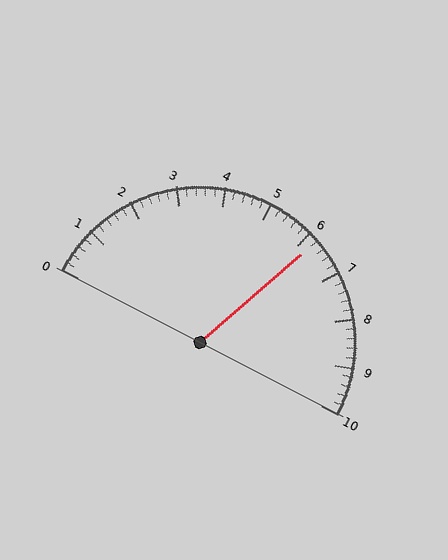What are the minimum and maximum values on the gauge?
The gauge ranges from 0 to 10.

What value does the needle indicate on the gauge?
The needle indicates approximately 6.2.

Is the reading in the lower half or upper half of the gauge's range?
The reading is in the upper half of the range (0 to 10).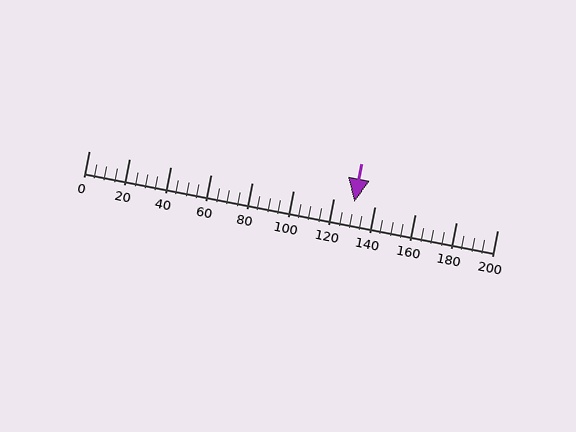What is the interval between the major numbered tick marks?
The major tick marks are spaced 20 units apart.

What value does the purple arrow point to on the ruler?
The purple arrow points to approximately 130.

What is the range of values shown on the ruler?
The ruler shows values from 0 to 200.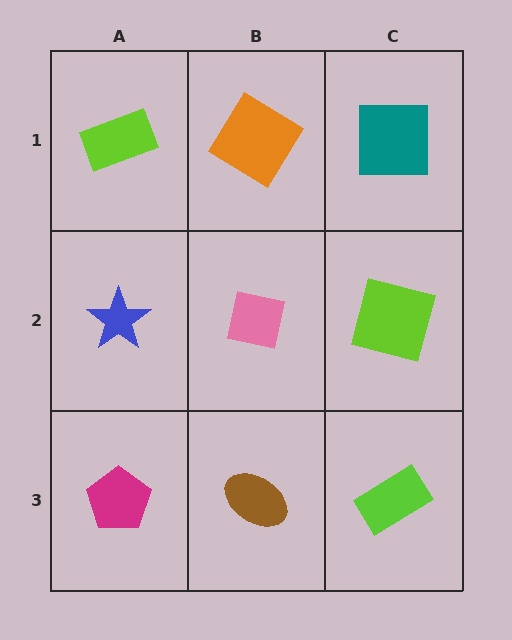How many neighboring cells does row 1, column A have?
2.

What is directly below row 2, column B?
A brown ellipse.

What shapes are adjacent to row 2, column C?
A teal square (row 1, column C), a lime rectangle (row 3, column C), a pink square (row 2, column B).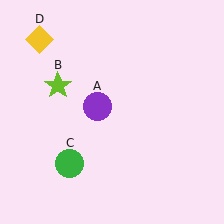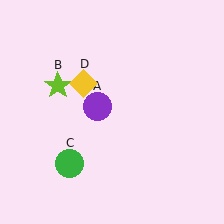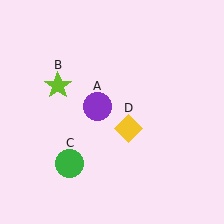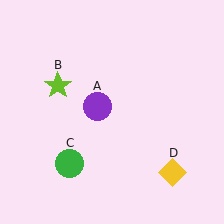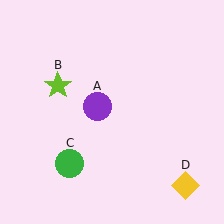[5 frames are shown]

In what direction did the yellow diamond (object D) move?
The yellow diamond (object D) moved down and to the right.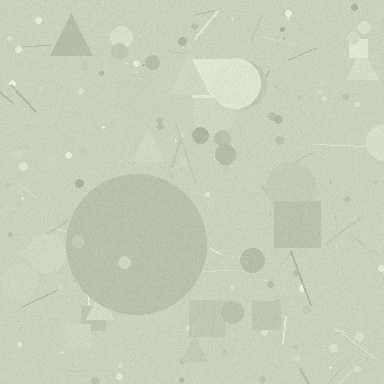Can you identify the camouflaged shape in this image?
The camouflaged shape is a circle.